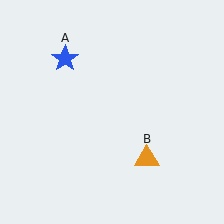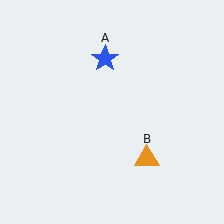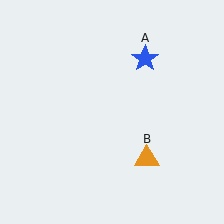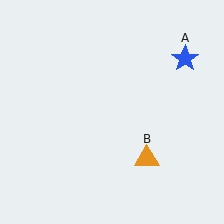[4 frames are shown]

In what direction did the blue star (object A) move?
The blue star (object A) moved right.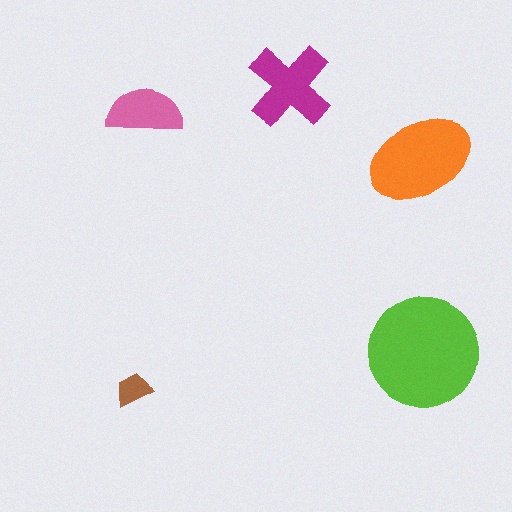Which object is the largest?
The lime circle.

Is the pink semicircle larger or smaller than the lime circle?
Smaller.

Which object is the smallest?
The brown trapezoid.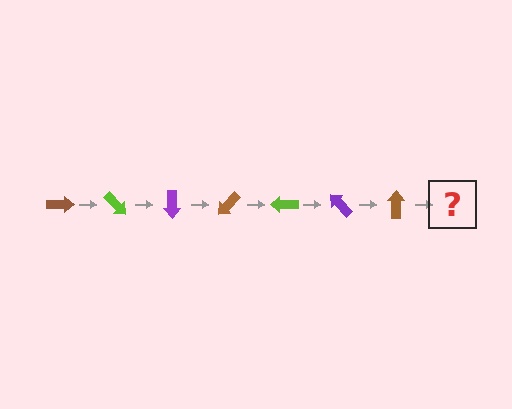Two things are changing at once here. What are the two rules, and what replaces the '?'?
The two rules are that it rotates 45 degrees each step and the color cycles through brown, lime, and purple. The '?' should be a lime arrow, rotated 315 degrees from the start.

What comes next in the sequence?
The next element should be a lime arrow, rotated 315 degrees from the start.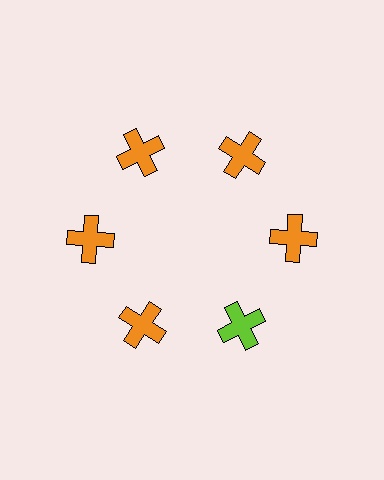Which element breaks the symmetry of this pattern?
The lime cross at roughly the 5 o'clock position breaks the symmetry. All other shapes are orange crosses.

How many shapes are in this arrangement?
There are 6 shapes arranged in a ring pattern.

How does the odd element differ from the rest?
It has a different color: lime instead of orange.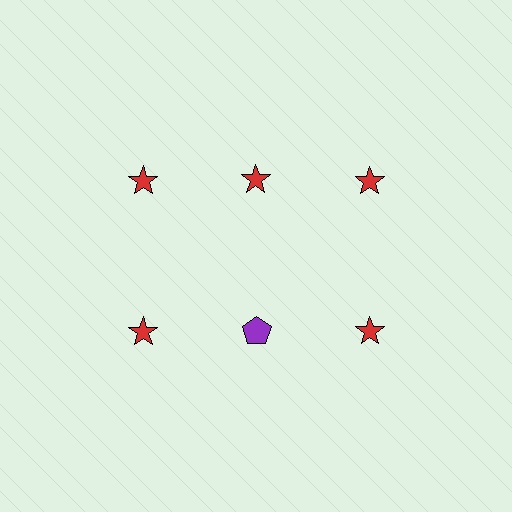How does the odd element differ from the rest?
It differs in both color (purple instead of red) and shape (pentagon instead of star).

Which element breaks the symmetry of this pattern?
The purple pentagon in the second row, second from left column breaks the symmetry. All other shapes are red stars.